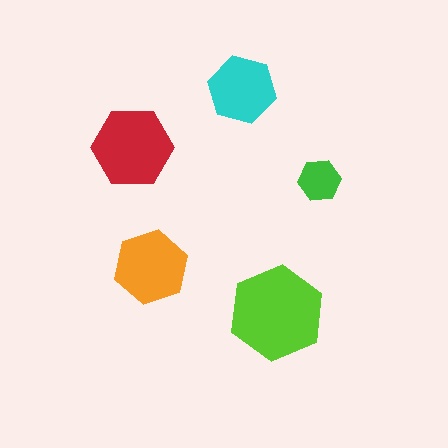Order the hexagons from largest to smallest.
the lime one, the red one, the orange one, the cyan one, the green one.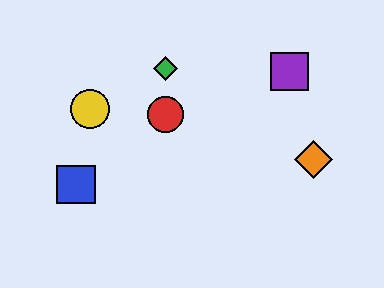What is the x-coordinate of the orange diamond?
The orange diamond is at x≈313.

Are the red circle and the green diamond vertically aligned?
Yes, both are at x≈165.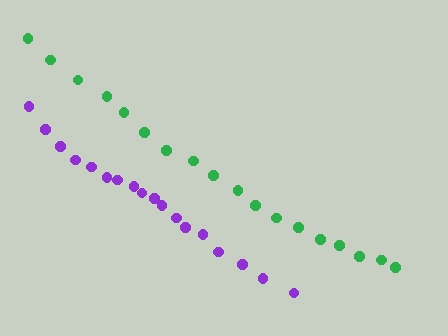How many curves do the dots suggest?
There are 2 distinct paths.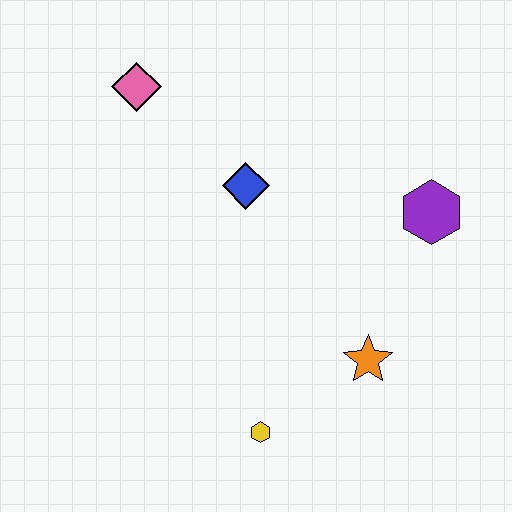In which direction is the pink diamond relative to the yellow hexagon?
The pink diamond is above the yellow hexagon.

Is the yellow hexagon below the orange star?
Yes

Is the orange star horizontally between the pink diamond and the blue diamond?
No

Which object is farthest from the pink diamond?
The yellow hexagon is farthest from the pink diamond.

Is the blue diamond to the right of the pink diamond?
Yes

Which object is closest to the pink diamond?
The blue diamond is closest to the pink diamond.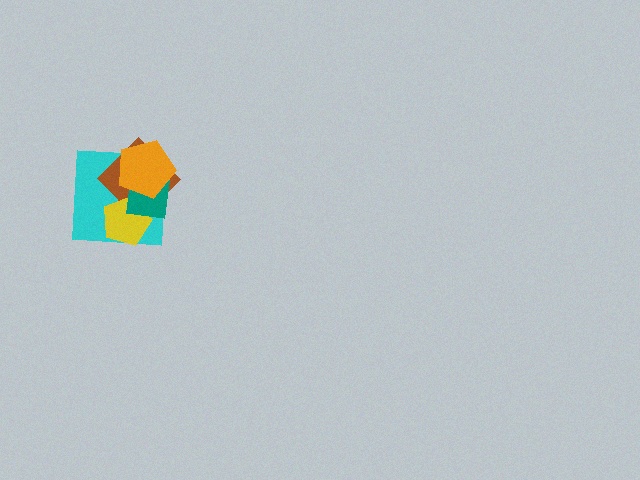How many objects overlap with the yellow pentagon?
3 objects overlap with the yellow pentagon.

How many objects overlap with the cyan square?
4 objects overlap with the cyan square.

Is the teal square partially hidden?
Yes, it is partially covered by another shape.